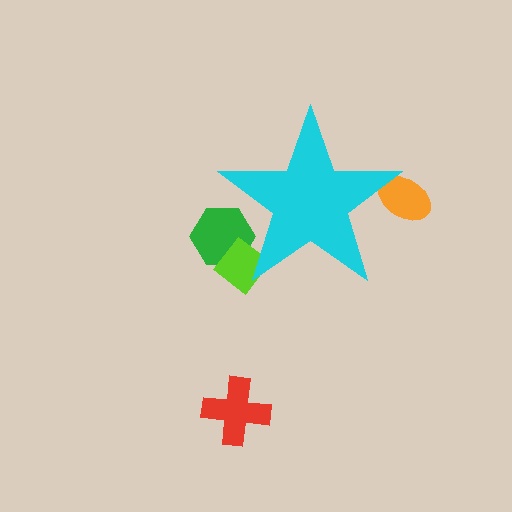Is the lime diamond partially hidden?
Yes, the lime diamond is partially hidden behind the cyan star.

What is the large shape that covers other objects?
A cyan star.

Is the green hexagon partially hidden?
Yes, the green hexagon is partially hidden behind the cyan star.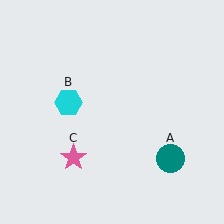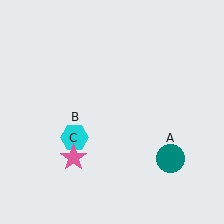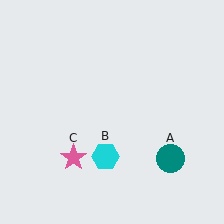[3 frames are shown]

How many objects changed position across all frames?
1 object changed position: cyan hexagon (object B).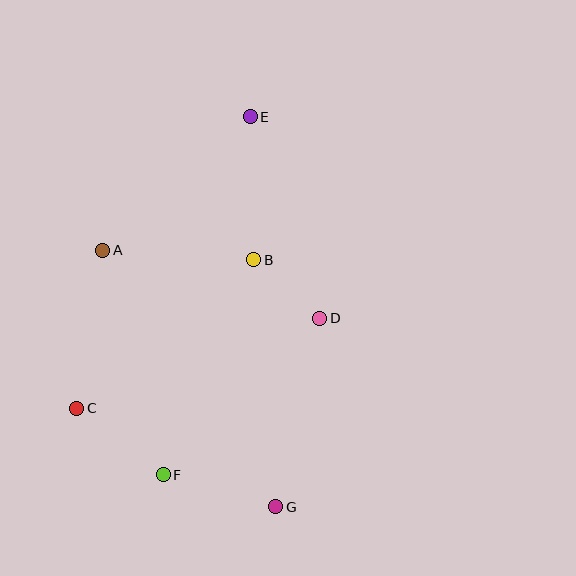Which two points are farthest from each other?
Points E and G are farthest from each other.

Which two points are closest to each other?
Points B and D are closest to each other.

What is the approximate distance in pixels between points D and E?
The distance between D and E is approximately 213 pixels.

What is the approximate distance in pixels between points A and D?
The distance between A and D is approximately 228 pixels.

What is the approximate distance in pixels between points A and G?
The distance between A and G is approximately 310 pixels.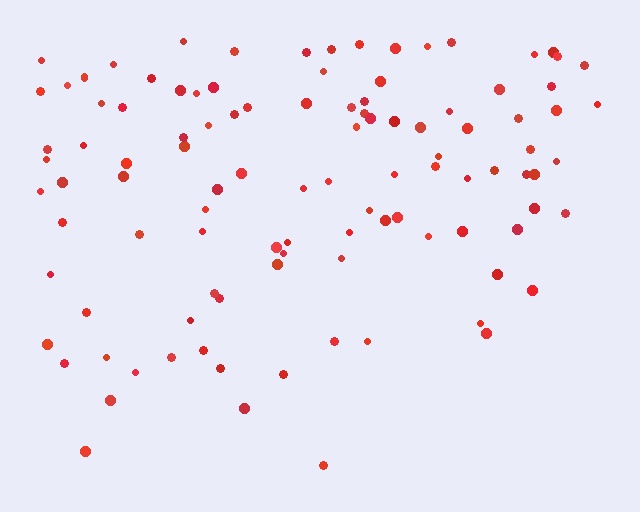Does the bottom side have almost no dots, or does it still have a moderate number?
Still a moderate number, just noticeably fewer than the top.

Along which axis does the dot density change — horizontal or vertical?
Vertical.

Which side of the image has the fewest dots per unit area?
The bottom.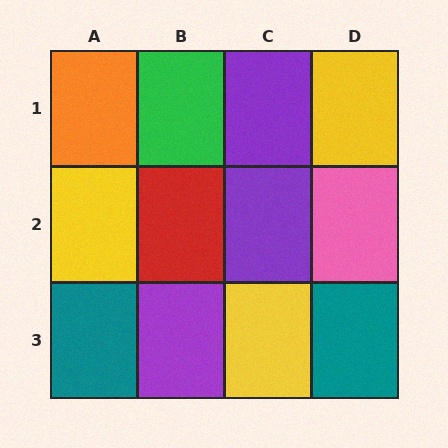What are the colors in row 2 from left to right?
Yellow, red, purple, pink.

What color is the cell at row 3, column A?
Teal.